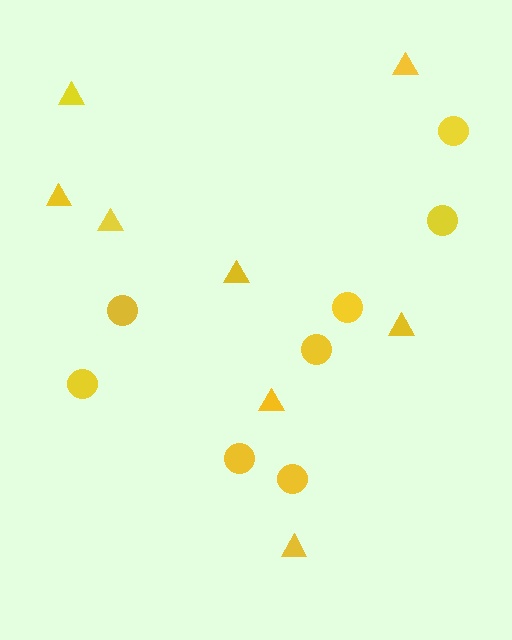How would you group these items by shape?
There are 2 groups: one group of circles (8) and one group of triangles (8).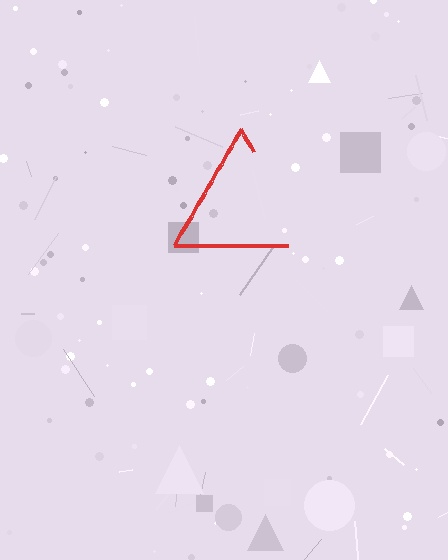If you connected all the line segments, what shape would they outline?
They would outline a triangle.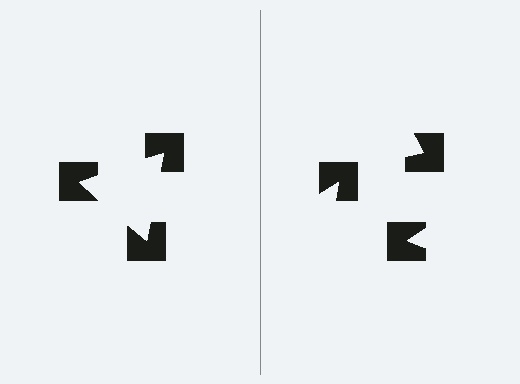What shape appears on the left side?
An illusory triangle.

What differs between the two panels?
The notched squares are positioned identically on both sides; only the wedge orientations differ. On the left they align to a triangle; on the right they are misaligned.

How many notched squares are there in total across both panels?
6 — 3 on each side.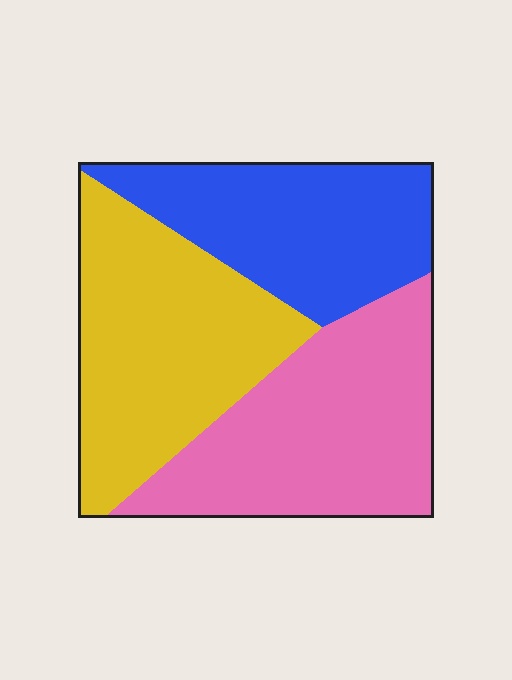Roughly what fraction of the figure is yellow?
Yellow covers about 35% of the figure.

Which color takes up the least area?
Blue, at roughly 30%.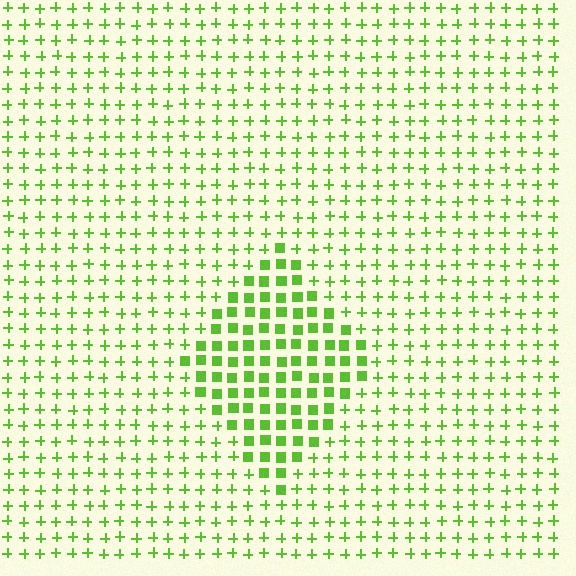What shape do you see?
I see a diamond.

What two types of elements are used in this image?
The image uses squares inside the diamond region and plus signs outside it.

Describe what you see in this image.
The image is filled with small lime elements arranged in a uniform grid. A diamond-shaped region contains squares, while the surrounding area contains plus signs. The boundary is defined purely by the change in element shape.